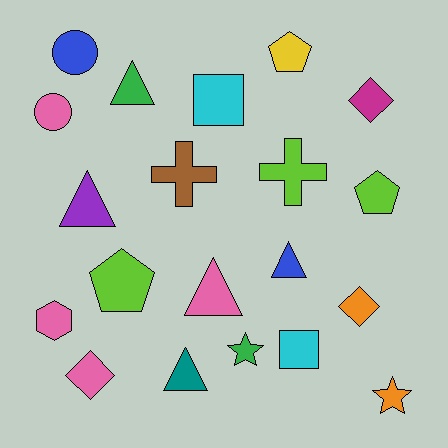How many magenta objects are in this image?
There is 1 magenta object.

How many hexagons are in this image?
There is 1 hexagon.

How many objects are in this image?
There are 20 objects.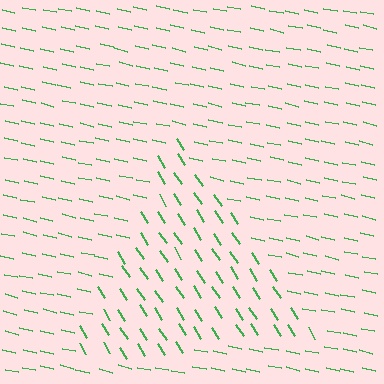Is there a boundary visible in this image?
Yes, there is a texture boundary formed by a change in line orientation.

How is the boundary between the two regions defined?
The boundary is defined purely by a change in line orientation (approximately 45 degrees difference). All lines are the same color and thickness.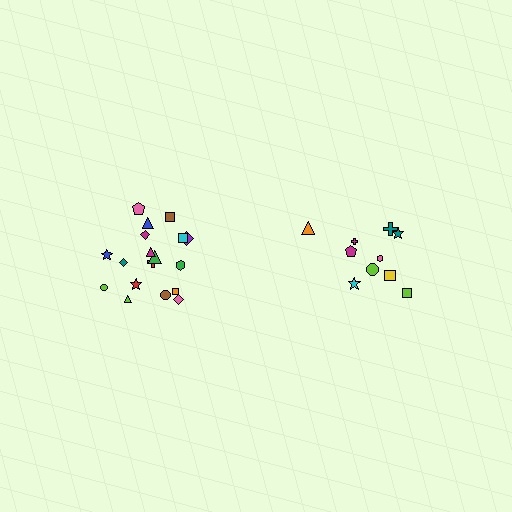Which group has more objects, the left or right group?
The left group.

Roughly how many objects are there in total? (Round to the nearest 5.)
Roughly 30 objects in total.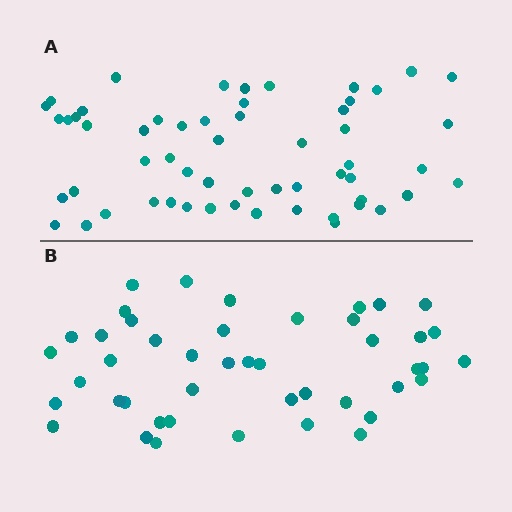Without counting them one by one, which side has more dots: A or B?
Region A (the top region) has more dots.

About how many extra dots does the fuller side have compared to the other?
Region A has roughly 12 or so more dots than region B.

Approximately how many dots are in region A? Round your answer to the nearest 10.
About 60 dots. (The exact count is 57, which rounds to 60.)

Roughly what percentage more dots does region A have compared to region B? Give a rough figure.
About 25% more.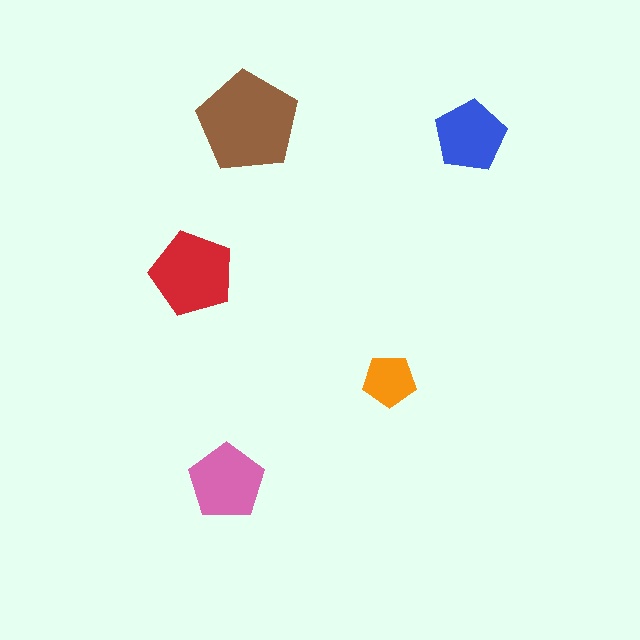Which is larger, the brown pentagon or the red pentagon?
The brown one.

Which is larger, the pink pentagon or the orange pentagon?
The pink one.